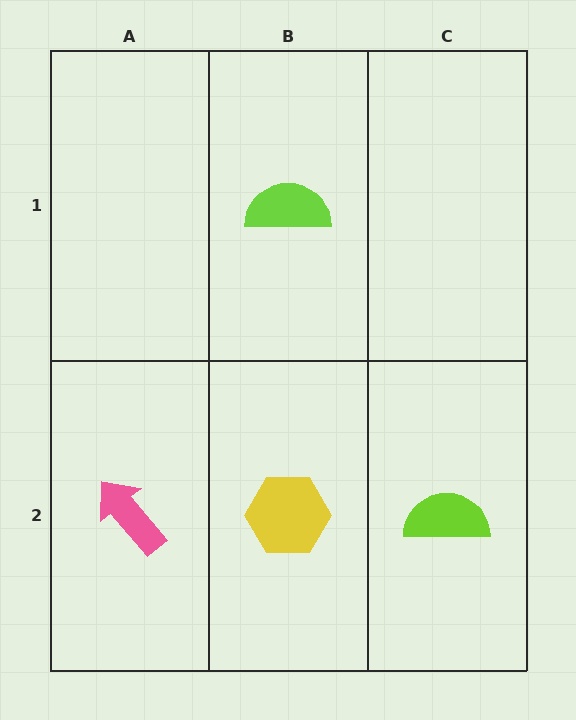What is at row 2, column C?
A lime semicircle.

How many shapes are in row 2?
3 shapes.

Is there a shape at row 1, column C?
No, that cell is empty.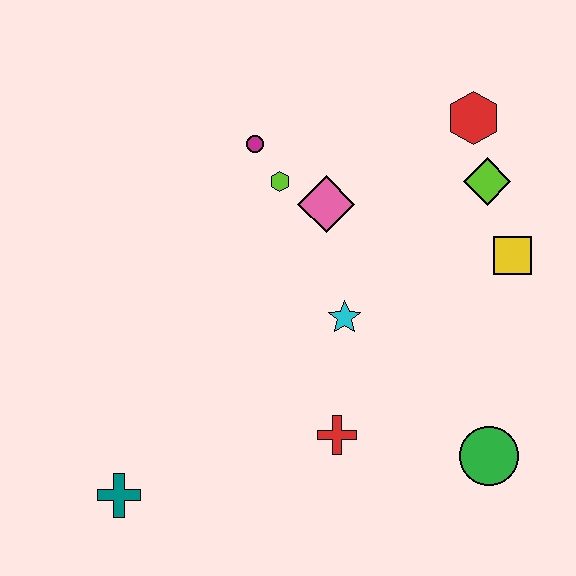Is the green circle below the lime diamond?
Yes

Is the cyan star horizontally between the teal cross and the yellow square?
Yes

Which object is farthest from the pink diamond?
The teal cross is farthest from the pink diamond.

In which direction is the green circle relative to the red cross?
The green circle is to the right of the red cross.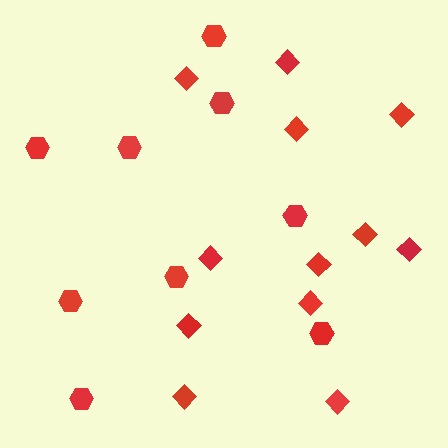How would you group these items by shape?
There are 2 groups: one group of hexagons (9) and one group of diamonds (12).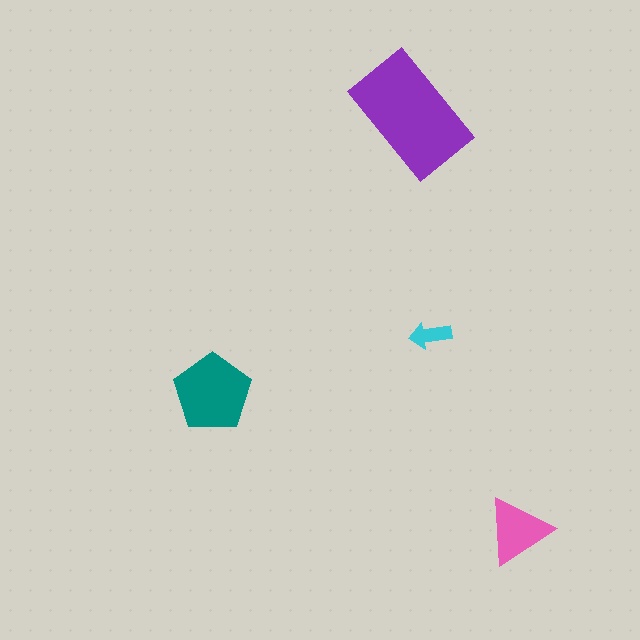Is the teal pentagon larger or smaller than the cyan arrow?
Larger.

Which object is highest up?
The purple rectangle is topmost.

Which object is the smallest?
The cyan arrow.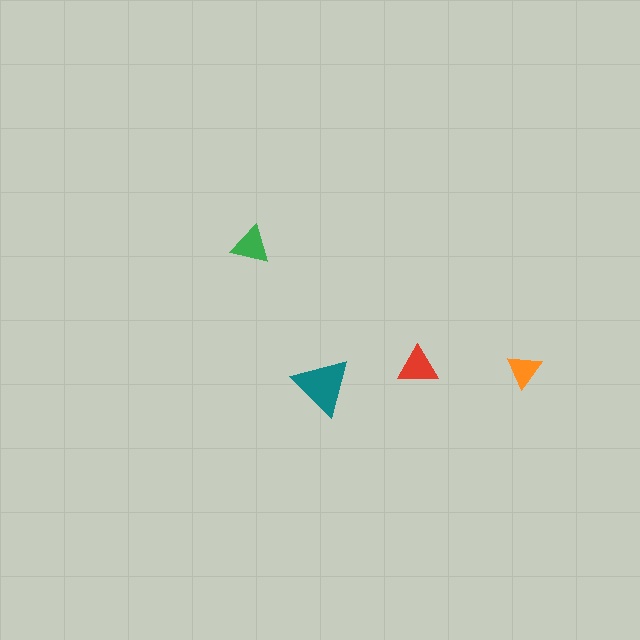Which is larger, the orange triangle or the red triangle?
The red one.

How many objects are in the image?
There are 4 objects in the image.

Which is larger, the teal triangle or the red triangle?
The teal one.